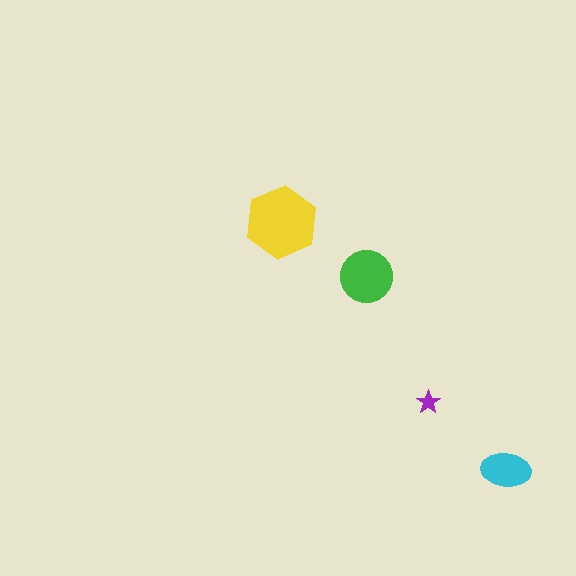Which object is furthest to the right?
The cyan ellipse is rightmost.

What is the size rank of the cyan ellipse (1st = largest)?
3rd.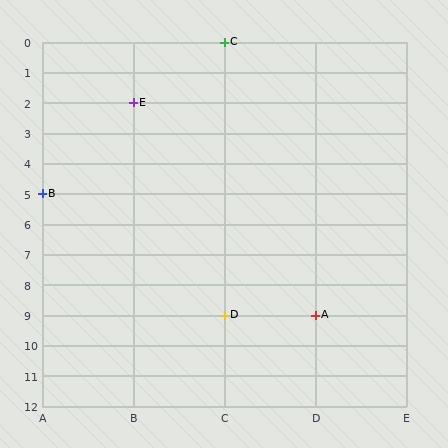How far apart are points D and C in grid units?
Points D and C are 9 rows apart.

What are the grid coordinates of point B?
Point B is at grid coordinates (A, 5).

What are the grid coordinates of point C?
Point C is at grid coordinates (C, 0).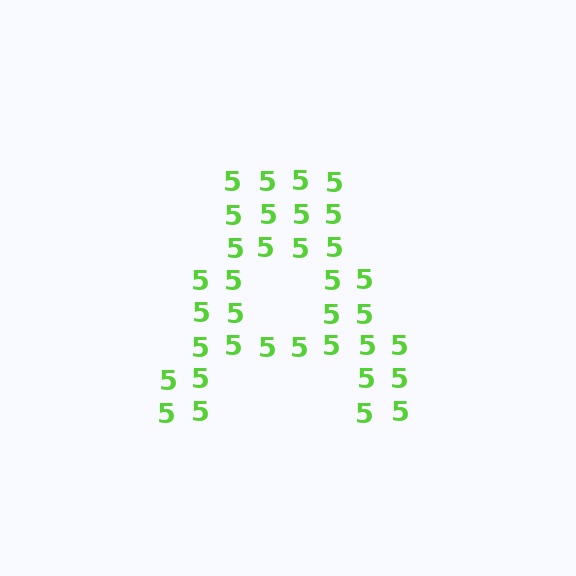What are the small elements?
The small elements are digit 5's.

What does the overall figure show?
The overall figure shows the letter A.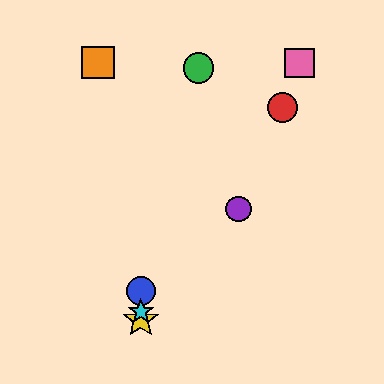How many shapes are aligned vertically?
3 shapes (the blue circle, the yellow star, the cyan star) are aligned vertically.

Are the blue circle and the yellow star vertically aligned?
Yes, both are at x≈141.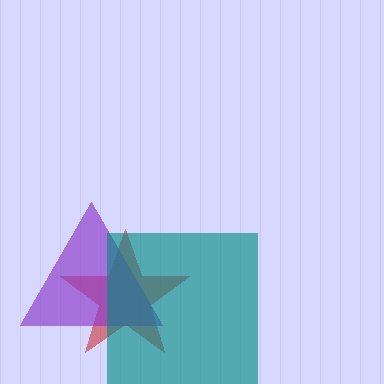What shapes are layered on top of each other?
The layered shapes are: a red star, a purple triangle, a teal square.